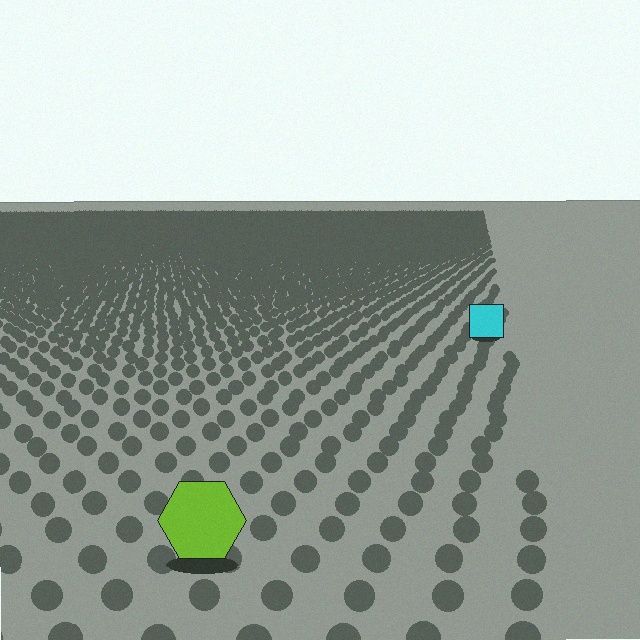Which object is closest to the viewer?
The lime hexagon is closest. The texture marks near it are larger and more spread out.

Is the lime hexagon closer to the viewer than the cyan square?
Yes. The lime hexagon is closer — you can tell from the texture gradient: the ground texture is coarser near it.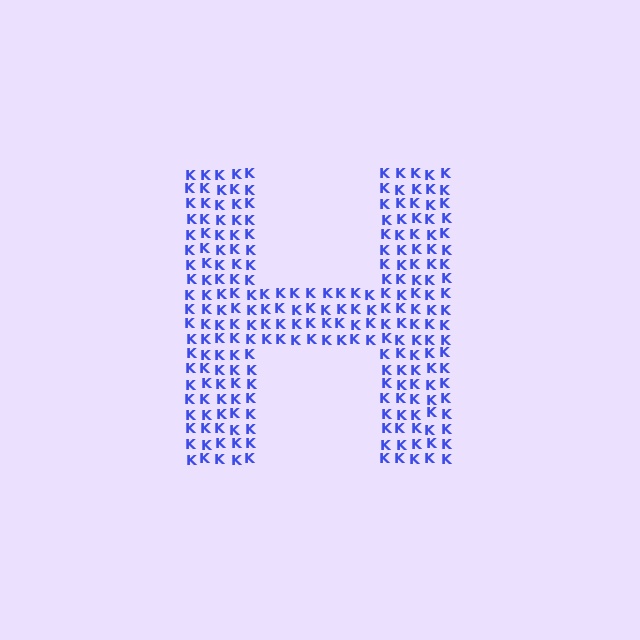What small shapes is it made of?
It is made of small letter K's.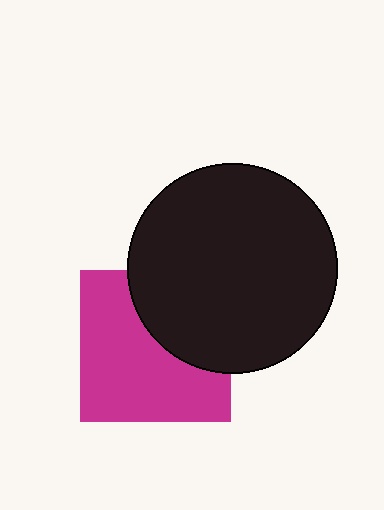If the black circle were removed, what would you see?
You would see the complete magenta square.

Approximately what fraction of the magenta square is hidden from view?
Roughly 37% of the magenta square is hidden behind the black circle.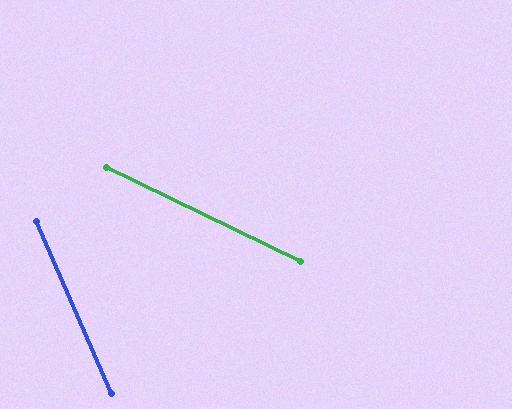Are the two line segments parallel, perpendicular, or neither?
Neither parallel nor perpendicular — they differ by about 41°.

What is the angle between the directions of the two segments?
Approximately 41 degrees.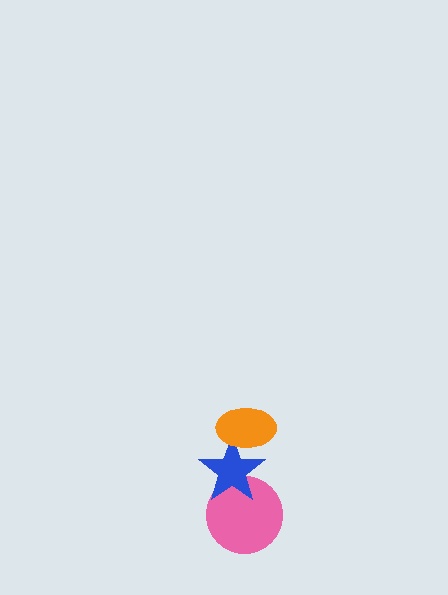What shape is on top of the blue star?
The orange ellipse is on top of the blue star.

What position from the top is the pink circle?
The pink circle is 3rd from the top.